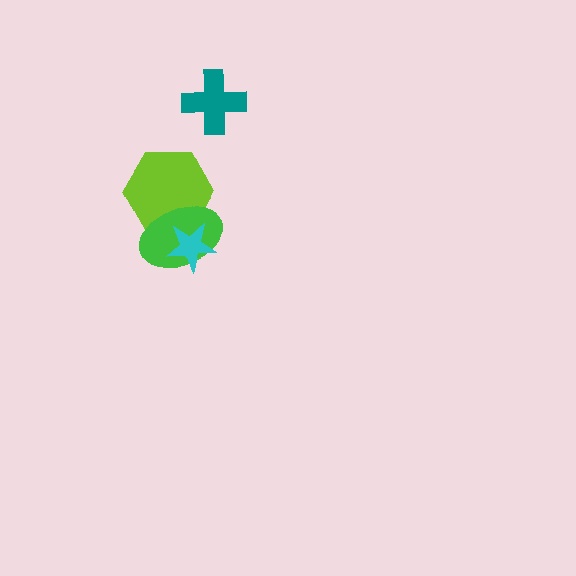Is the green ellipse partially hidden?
Yes, it is partially covered by another shape.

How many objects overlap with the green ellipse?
2 objects overlap with the green ellipse.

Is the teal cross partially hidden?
No, no other shape covers it.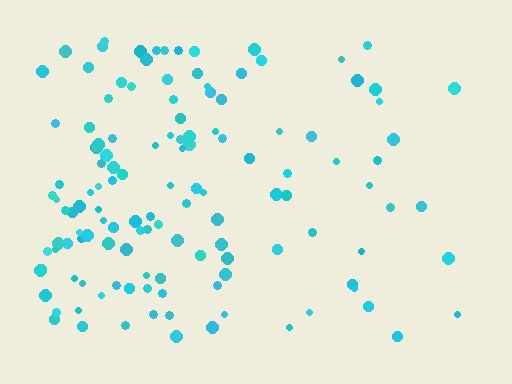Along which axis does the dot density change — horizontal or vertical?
Horizontal.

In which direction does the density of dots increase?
From right to left, with the left side densest.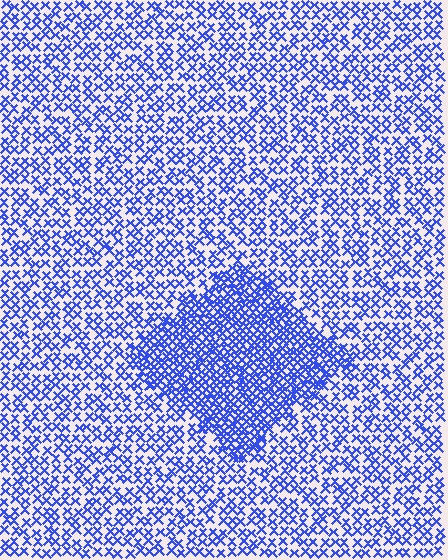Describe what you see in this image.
The image contains small blue elements arranged at two different densities. A diamond-shaped region is visible where the elements are more densely packed than the surrounding area.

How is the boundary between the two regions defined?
The boundary is defined by a change in element density (approximately 2.0x ratio). All elements are the same color, size, and shape.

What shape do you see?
I see a diamond.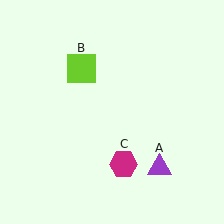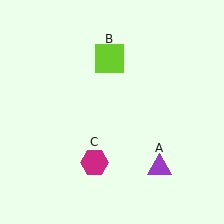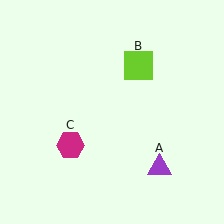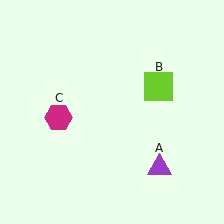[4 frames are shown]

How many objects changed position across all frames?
2 objects changed position: lime square (object B), magenta hexagon (object C).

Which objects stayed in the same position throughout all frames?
Purple triangle (object A) remained stationary.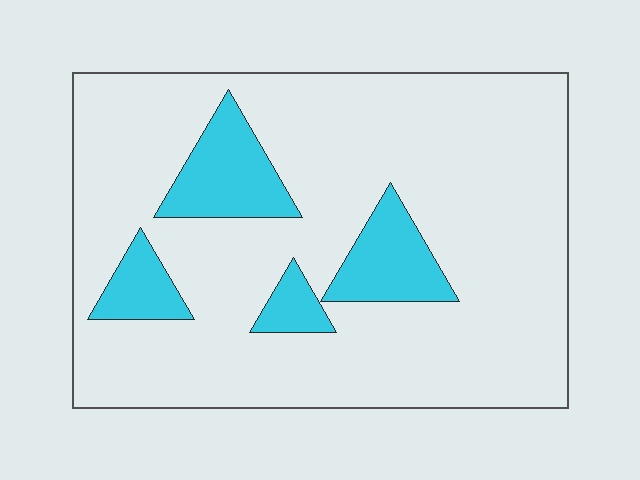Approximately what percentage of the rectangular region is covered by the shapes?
Approximately 15%.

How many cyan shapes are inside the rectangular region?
4.